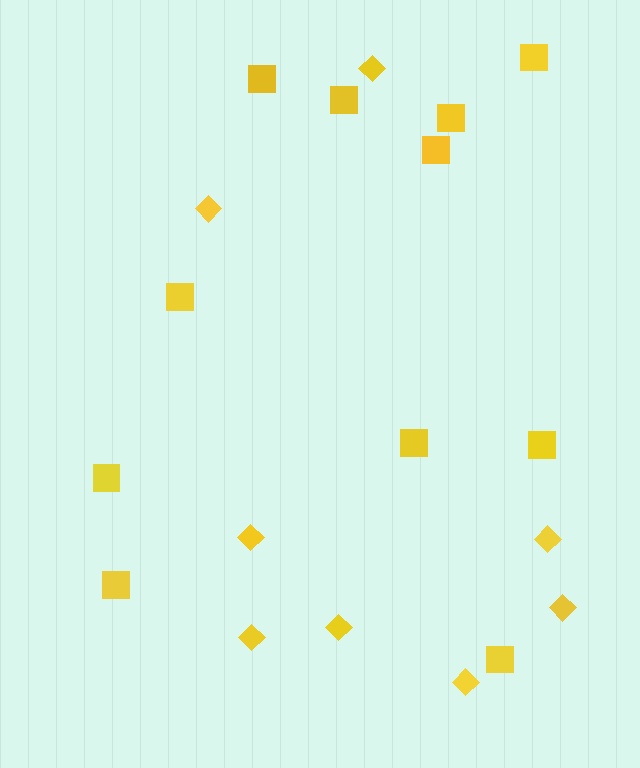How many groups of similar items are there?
There are 2 groups: one group of diamonds (8) and one group of squares (11).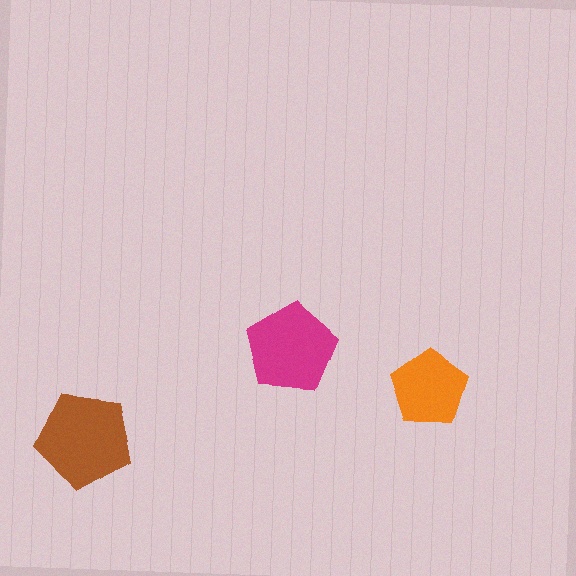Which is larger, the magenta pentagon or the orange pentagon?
The magenta one.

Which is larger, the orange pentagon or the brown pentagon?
The brown one.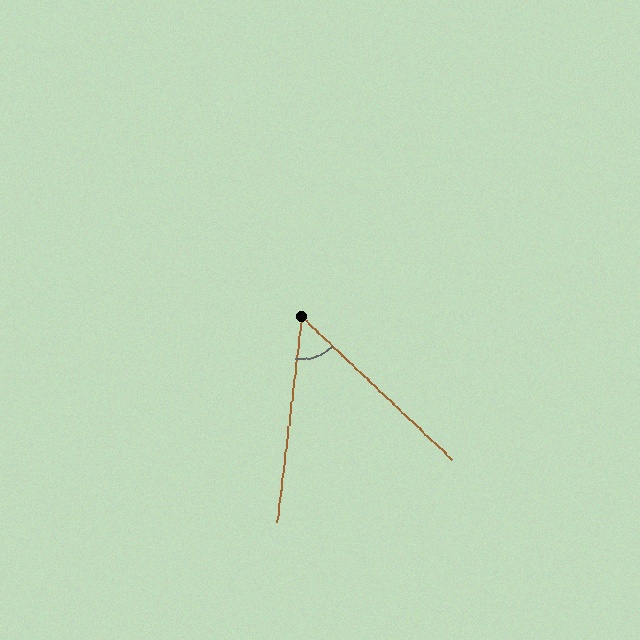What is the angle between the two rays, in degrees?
Approximately 53 degrees.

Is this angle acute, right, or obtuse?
It is acute.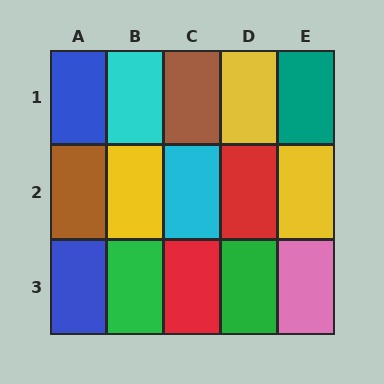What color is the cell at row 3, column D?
Green.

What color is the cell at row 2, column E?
Yellow.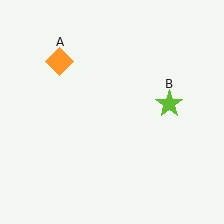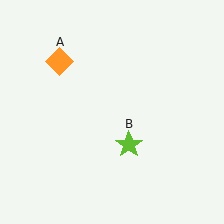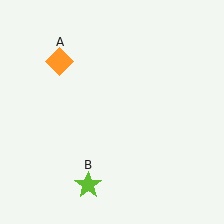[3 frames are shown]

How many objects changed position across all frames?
1 object changed position: lime star (object B).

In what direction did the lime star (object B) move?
The lime star (object B) moved down and to the left.